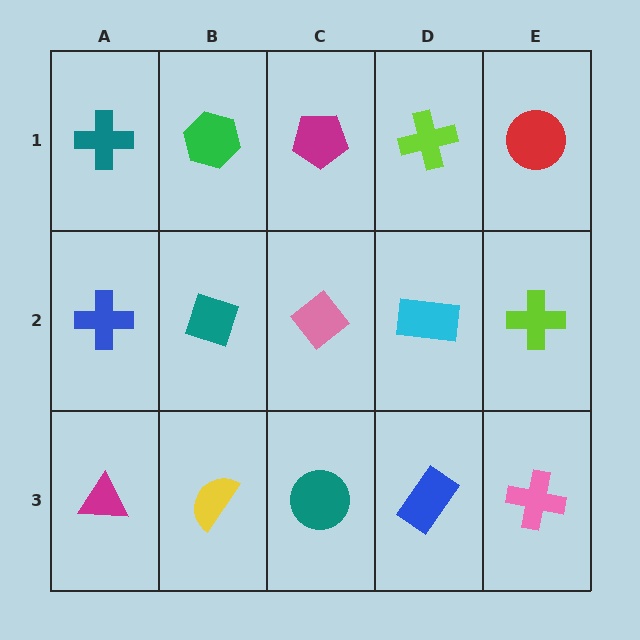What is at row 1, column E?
A red circle.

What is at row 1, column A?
A teal cross.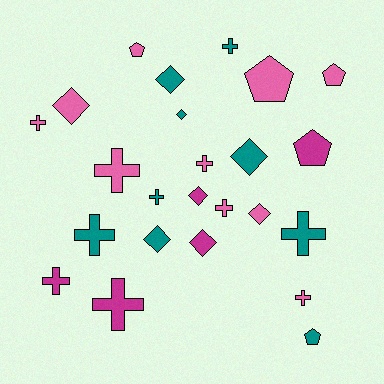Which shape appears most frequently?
Cross, with 11 objects.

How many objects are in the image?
There are 24 objects.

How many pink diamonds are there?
There are 2 pink diamonds.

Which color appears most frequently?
Pink, with 10 objects.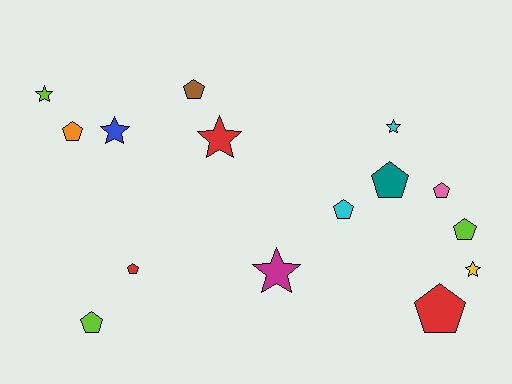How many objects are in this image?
There are 15 objects.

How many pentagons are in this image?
There are 9 pentagons.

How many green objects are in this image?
There are no green objects.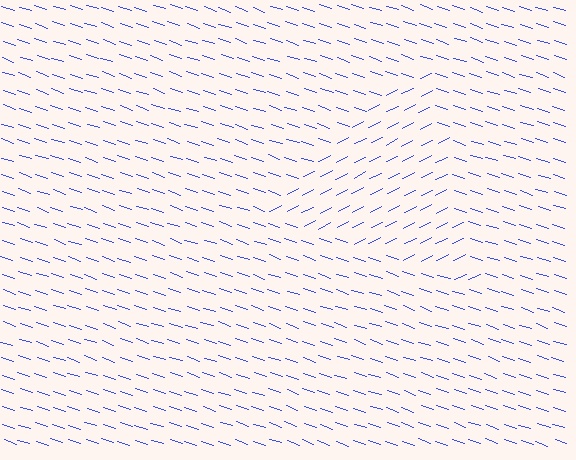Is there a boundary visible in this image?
Yes, there is a texture boundary formed by a change in line orientation.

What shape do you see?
I see a triangle.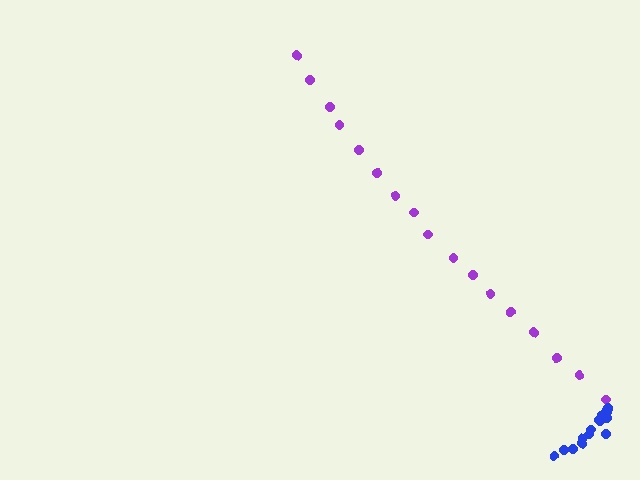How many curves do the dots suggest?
There are 2 distinct paths.